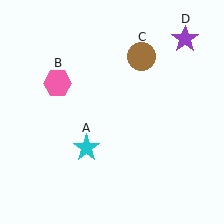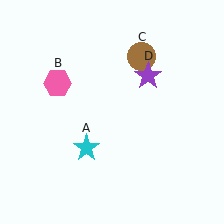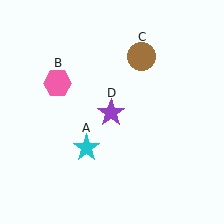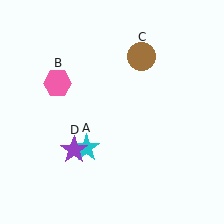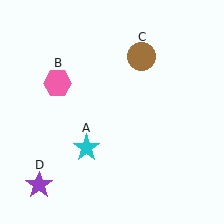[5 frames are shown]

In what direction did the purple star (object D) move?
The purple star (object D) moved down and to the left.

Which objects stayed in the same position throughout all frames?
Cyan star (object A) and pink hexagon (object B) and brown circle (object C) remained stationary.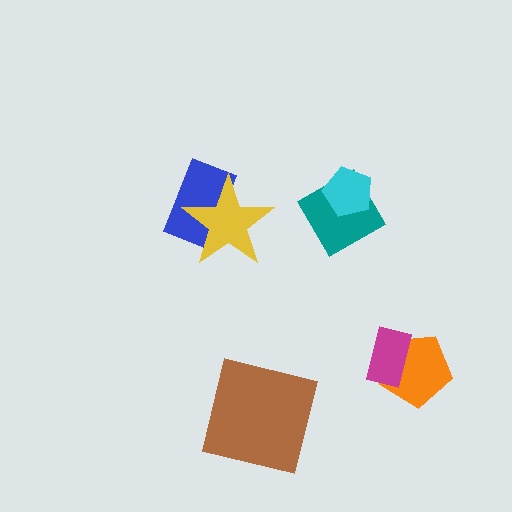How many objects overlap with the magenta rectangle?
1 object overlaps with the magenta rectangle.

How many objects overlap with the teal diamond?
1 object overlaps with the teal diamond.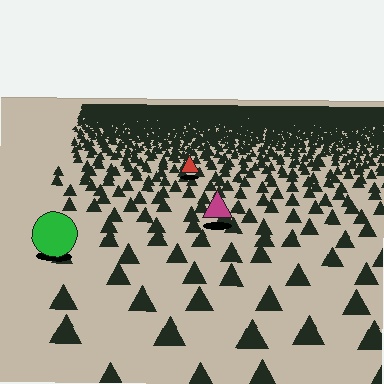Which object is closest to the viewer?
The green circle is closest. The texture marks near it are larger and more spread out.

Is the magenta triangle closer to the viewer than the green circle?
No. The green circle is closer — you can tell from the texture gradient: the ground texture is coarser near it.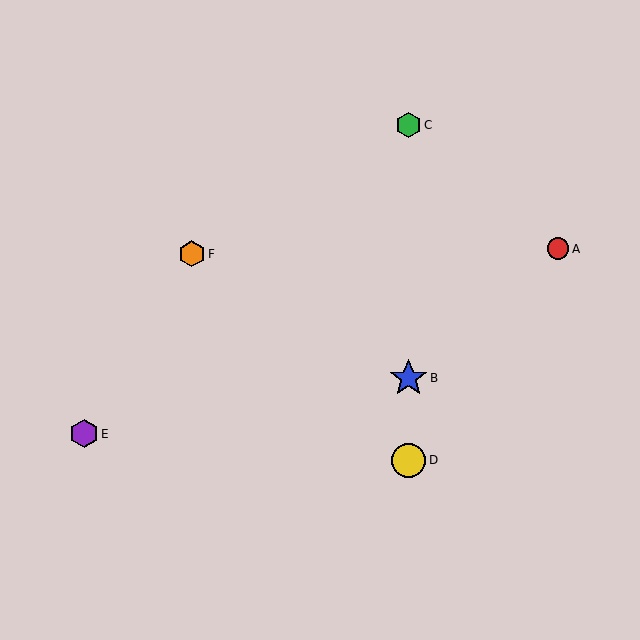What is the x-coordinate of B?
Object B is at x≈408.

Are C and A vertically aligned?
No, C is at x≈408 and A is at x≈558.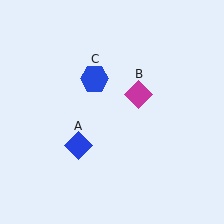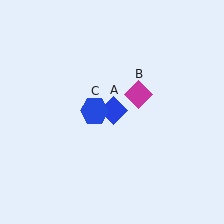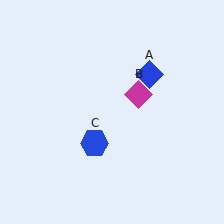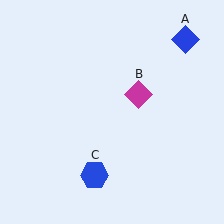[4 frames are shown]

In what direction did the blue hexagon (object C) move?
The blue hexagon (object C) moved down.